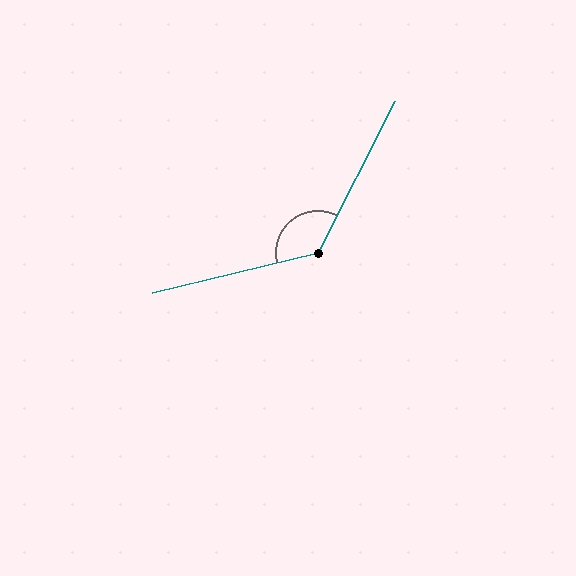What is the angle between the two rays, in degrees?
Approximately 131 degrees.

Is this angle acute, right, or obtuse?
It is obtuse.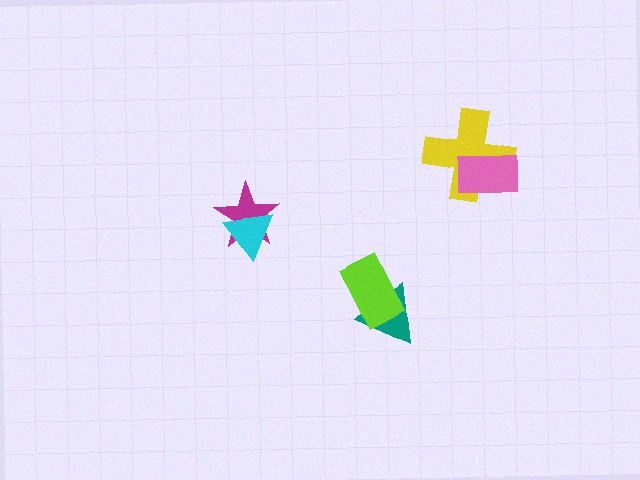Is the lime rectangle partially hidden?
No, no other shape covers it.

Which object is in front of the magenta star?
The cyan triangle is in front of the magenta star.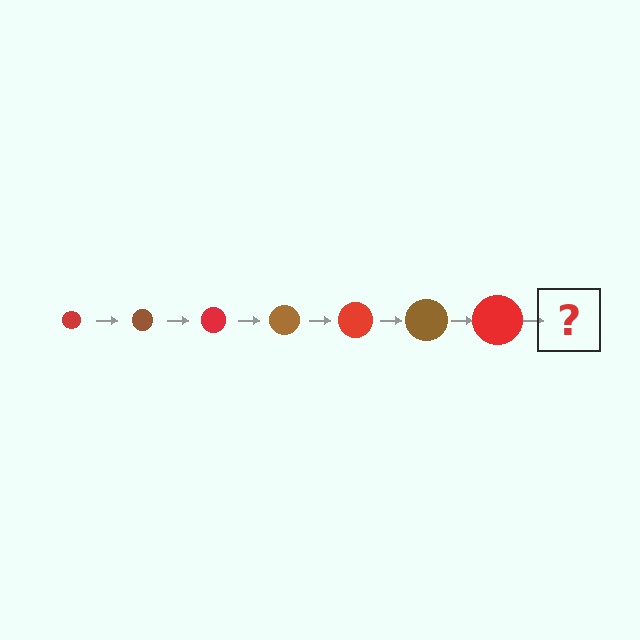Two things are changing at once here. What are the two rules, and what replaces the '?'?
The two rules are that the circle grows larger each step and the color cycles through red and brown. The '?' should be a brown circle, larger than the previous one.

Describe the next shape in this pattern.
It should be a brown circle, larger than the previous one.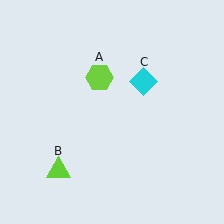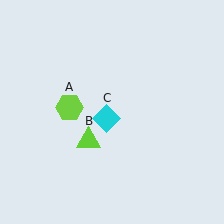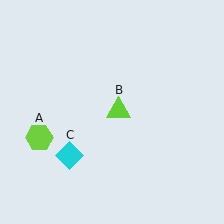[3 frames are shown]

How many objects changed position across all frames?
3 objects changed position: lime hexagon (object A), lime triangle (object B), cyan diamond (object C).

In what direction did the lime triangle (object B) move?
The lime triangle (object B) moved up and to the right.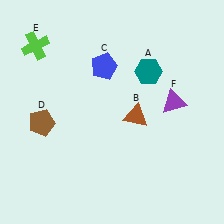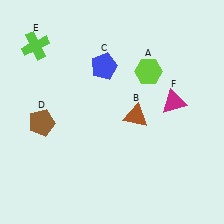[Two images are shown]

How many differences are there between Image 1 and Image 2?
There are 2 differences between the two images.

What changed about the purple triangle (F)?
In Image 1, F is purple. In Image 2, it changed to magenta.